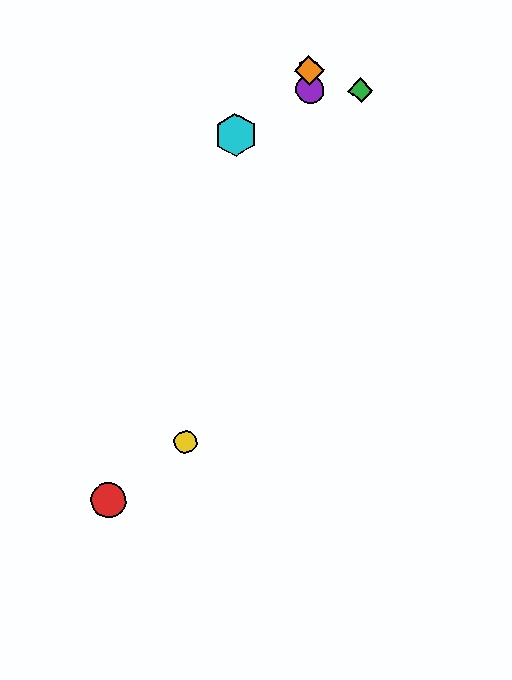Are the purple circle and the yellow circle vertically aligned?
No, the purple circle is at x≈310 and the yellow circle is at x≈186.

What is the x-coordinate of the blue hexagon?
The blue hexagon is at x≈309.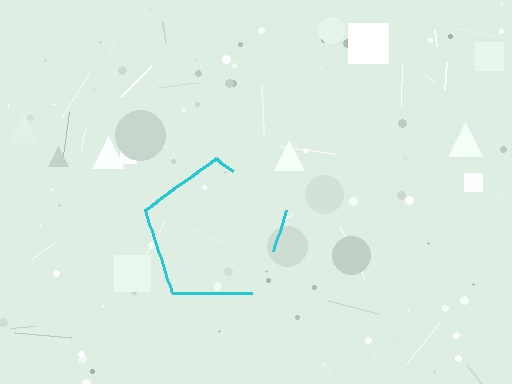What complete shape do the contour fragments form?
The contour fragments form a pentagon.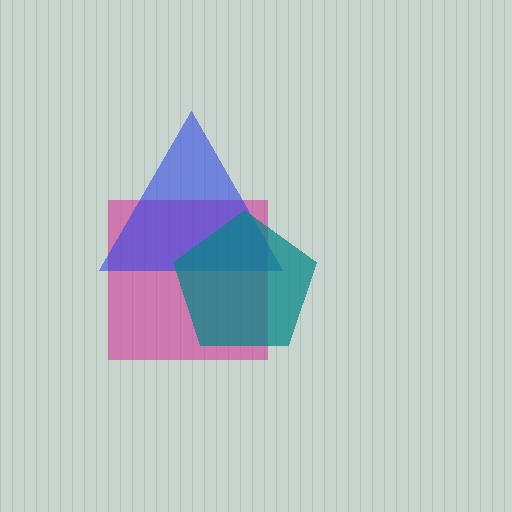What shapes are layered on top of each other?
The layered shapes are: a magenta square, a blue triangle, a teal pentagon.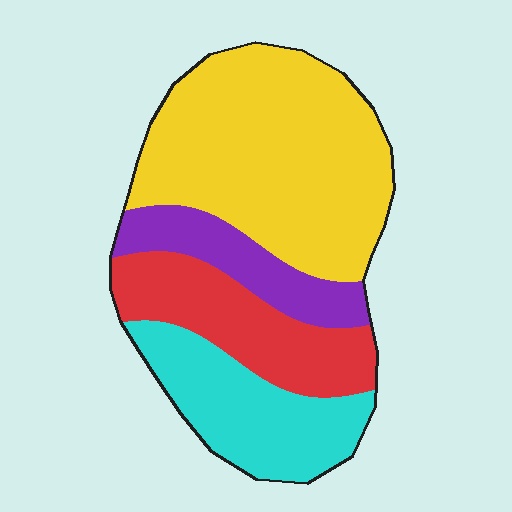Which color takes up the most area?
Yellow, at roughly 45%.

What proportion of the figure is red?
Red covers 20% of the figure.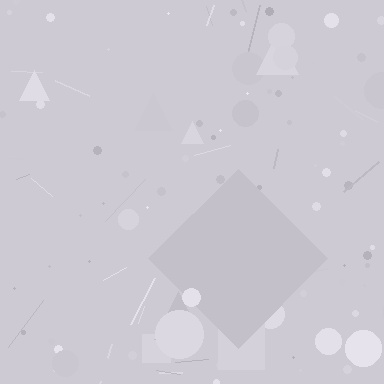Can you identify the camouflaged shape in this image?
The camouflaged shape is a diamond.